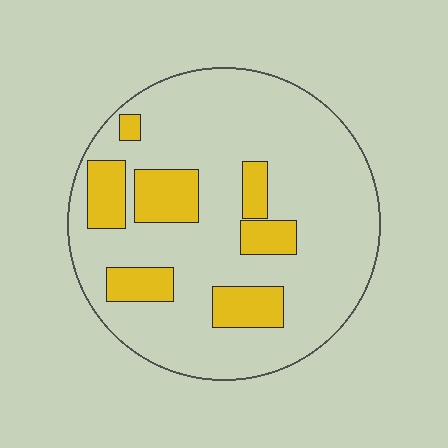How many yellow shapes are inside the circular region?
7.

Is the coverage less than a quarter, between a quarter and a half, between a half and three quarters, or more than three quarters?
Less than a quarter.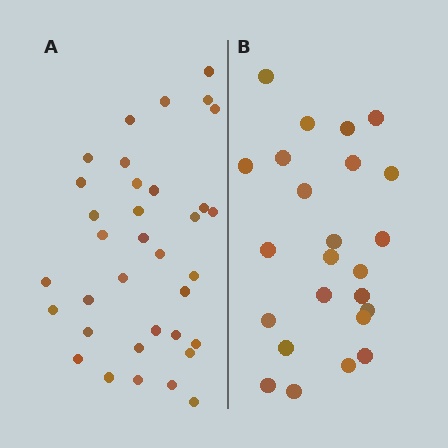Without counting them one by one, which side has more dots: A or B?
Region A (the left region) has more dots.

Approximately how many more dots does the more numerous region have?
Region A has roughly 12 or so more dots than region B.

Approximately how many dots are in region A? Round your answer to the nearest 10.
About 40 dots. (The exact count is 35, which rounds to 40.)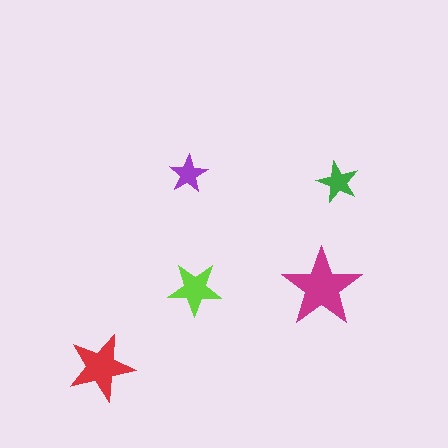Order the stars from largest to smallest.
the magenta one, the red one, the lime one, the green one, the purple one.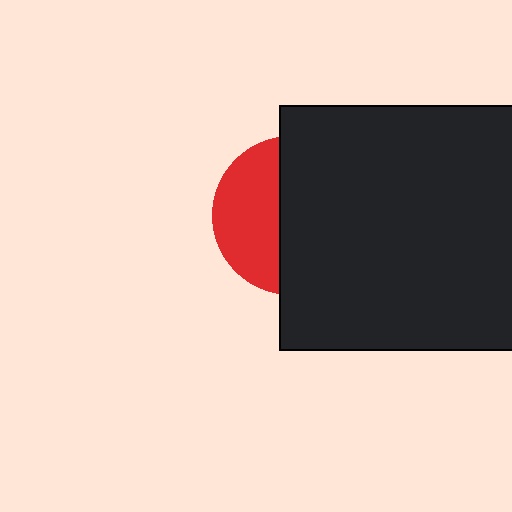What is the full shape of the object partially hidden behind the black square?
The partially hidden object is a red circle.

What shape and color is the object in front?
The object in front is a black square.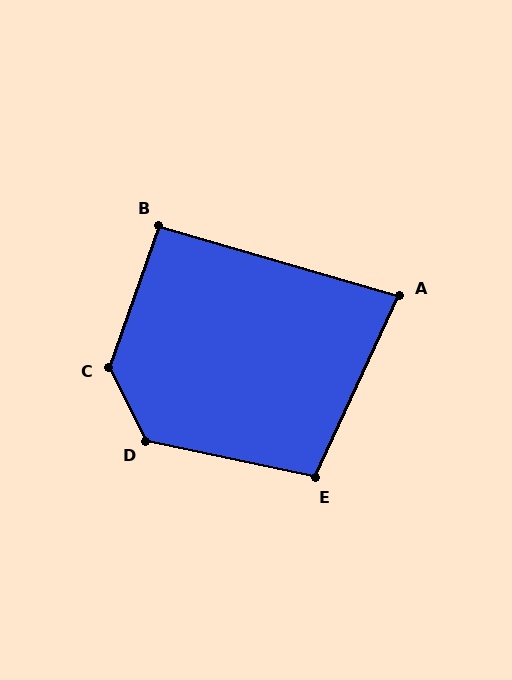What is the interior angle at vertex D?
Approximately 129 degrees (obtuse).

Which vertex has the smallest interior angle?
A, at approximately 82 degrees.